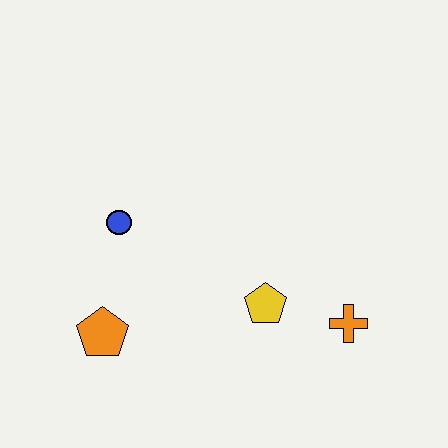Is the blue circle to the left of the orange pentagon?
No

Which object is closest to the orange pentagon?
The blue circle is closest to the orange pentagon.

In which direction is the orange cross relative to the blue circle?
The orange cross is to the right of the blue circle.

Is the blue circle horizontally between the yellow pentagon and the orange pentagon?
Yes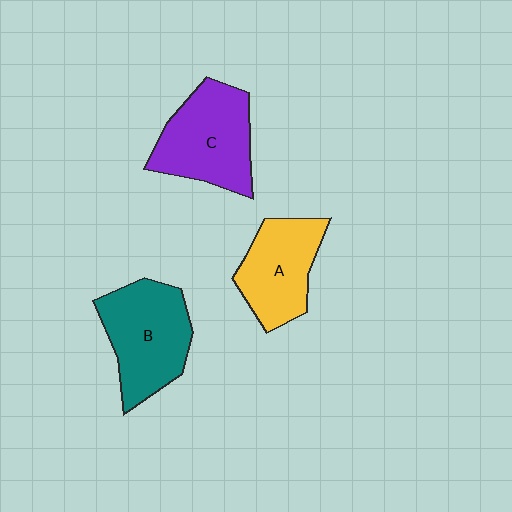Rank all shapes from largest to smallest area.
From largest to smallest: B (teal), C (purple), A (yellow).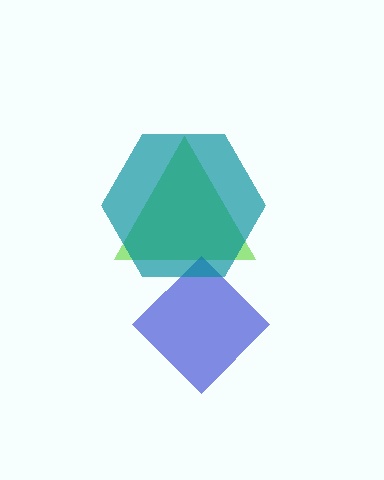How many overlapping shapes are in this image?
There are 3 overlapping shapes in the image.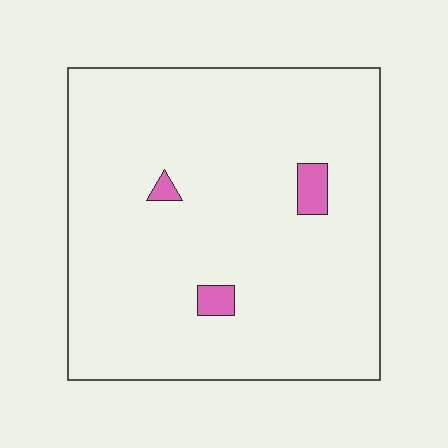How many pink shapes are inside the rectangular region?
3.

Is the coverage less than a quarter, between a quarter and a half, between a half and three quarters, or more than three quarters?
Less than a quarter.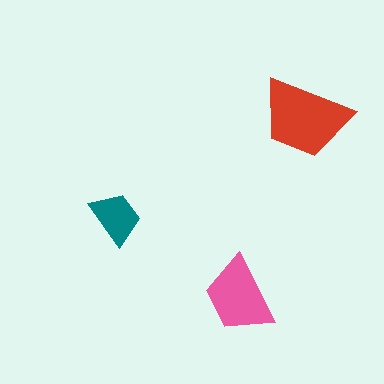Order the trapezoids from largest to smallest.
the red one, the pink one, the teal one.